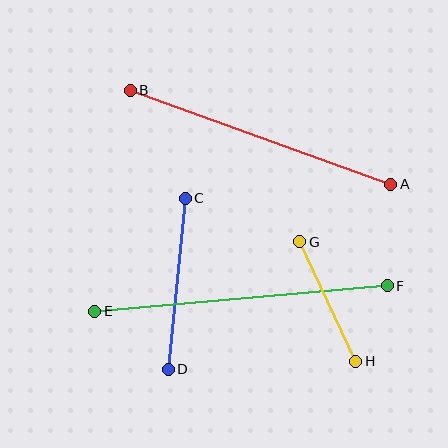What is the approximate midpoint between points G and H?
The midpoint is at approximately (328, 301) pixels.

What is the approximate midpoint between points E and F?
The midpoint is at approximately (241, 298) pixels.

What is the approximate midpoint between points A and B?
The midpoint is at approximately (261, 137) pixels.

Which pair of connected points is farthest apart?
Points E and F are farthest apart.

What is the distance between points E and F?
The distance is approximately 294 pixels.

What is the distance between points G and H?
The distance is approximately 132 pixels.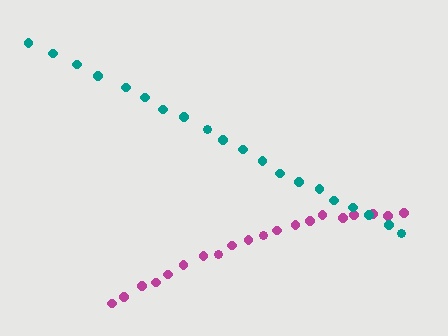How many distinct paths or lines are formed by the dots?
There are 2 distinct paths.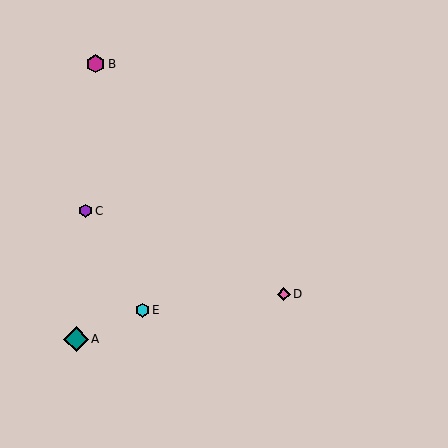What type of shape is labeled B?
Shape B is a magenta hexagon.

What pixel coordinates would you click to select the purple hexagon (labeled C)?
Click at (85, 211) to select the purple hexagon C.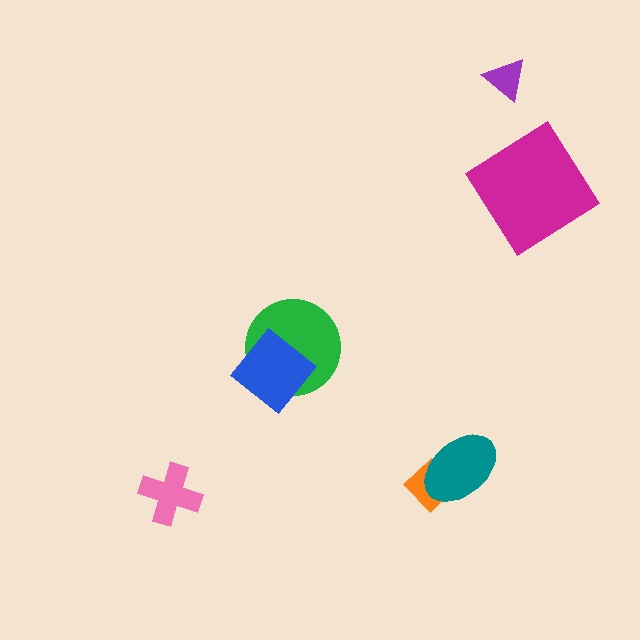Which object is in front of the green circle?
The blue diamond is in front of the green circle.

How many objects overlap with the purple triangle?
0 objects overlap with the purple triangle.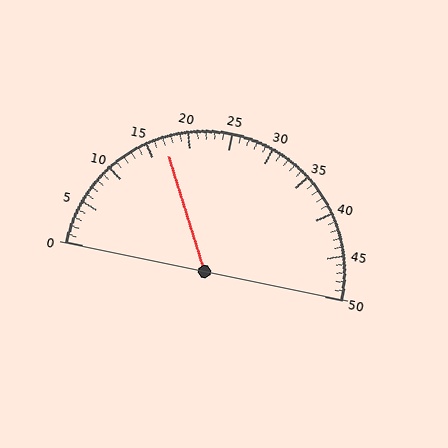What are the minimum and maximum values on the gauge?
The gauge ranges from 0 to 50.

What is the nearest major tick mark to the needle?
The nearest major tick mark is 15.